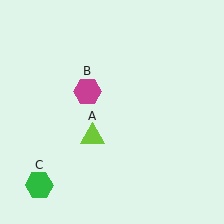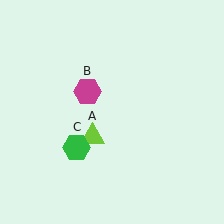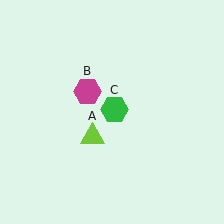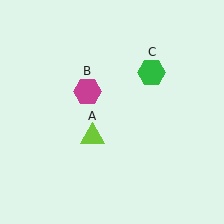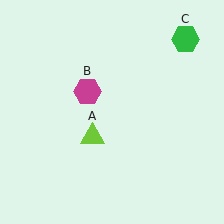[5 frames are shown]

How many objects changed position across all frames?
1 object changed position: green hexagon (object C).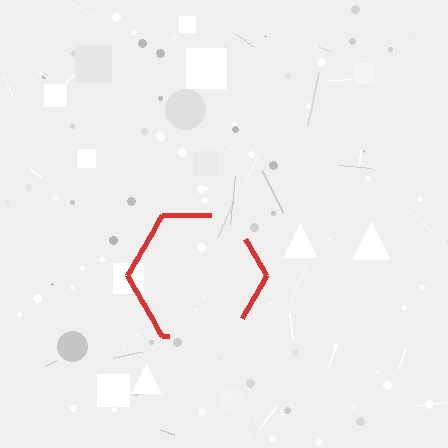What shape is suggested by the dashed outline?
The dashed outline suggests a hexagon.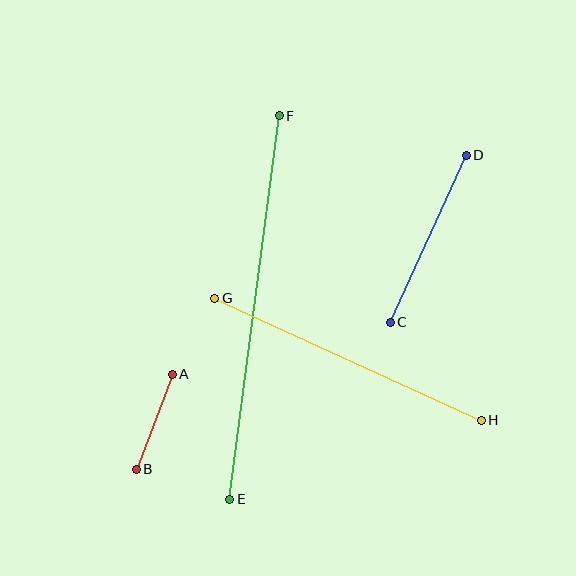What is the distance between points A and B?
The distance is approximately 102 pixels.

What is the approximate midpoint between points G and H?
The midpoint is at approximately (348, 359) pixels.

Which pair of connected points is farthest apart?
Points E and F are farthest apart.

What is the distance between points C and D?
The distance is approximately 183 pixels.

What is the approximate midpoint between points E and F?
The midpoint is at approximately (255, 308) pixels.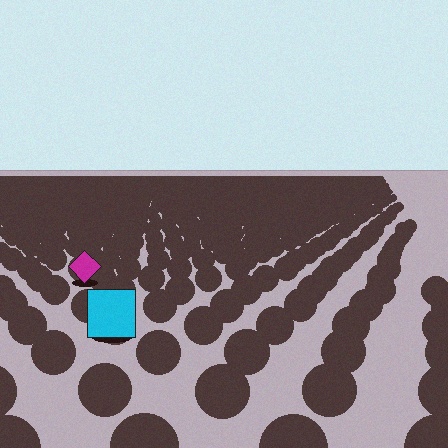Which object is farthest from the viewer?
The magenta diamond is farthest from the viewer. It appears smaller and the ground texture around it is denser.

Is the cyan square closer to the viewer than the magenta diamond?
Yes. The cyan square is closer — you can tell from the texture gradient: the ground texture is coarser near it.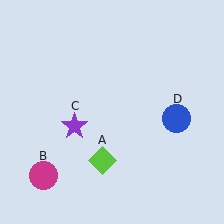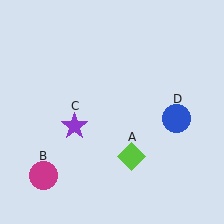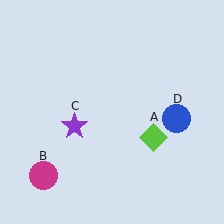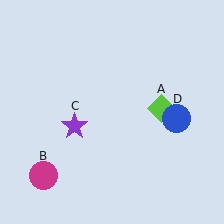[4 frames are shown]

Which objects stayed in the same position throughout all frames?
Magenta circle (object B) and purple star (object C) and blue circle (object D) remained stationary.